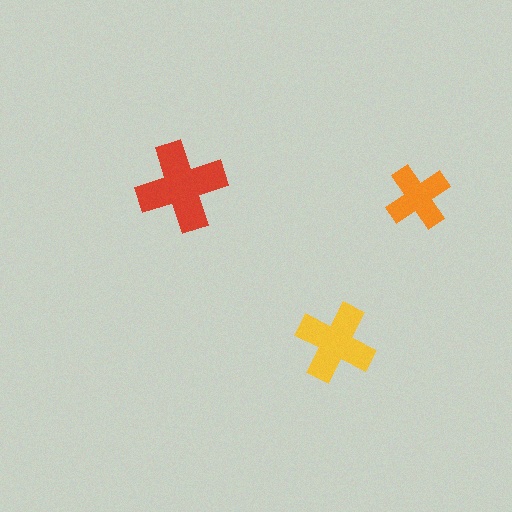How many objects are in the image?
There are 3 objects in the image.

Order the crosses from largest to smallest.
the red one, the yellow one, the orange one.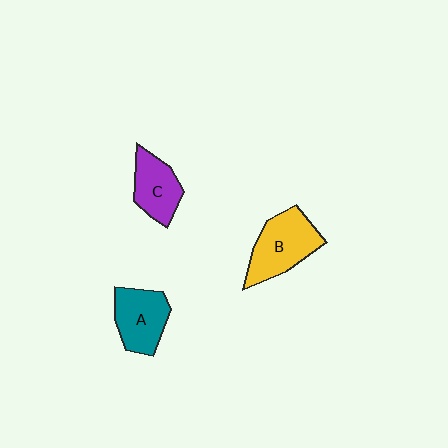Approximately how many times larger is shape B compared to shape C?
Approximately 1.4 times.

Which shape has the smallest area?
Shape C (purple).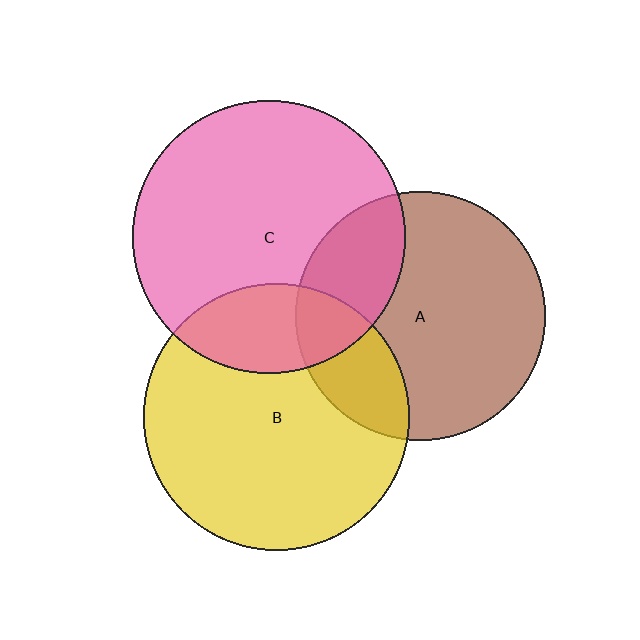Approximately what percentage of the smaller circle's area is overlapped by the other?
Approximately 25%.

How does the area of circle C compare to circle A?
Approximately 1.2 times.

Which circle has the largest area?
Circle C (pink).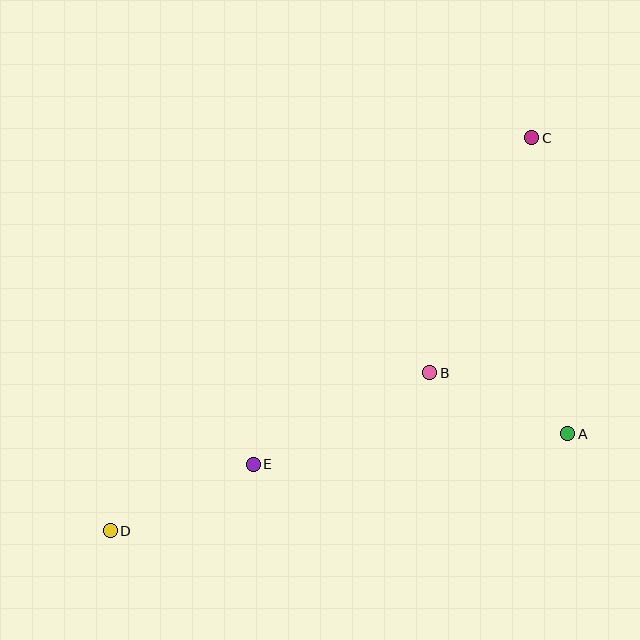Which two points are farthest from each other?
Points C and D are farthest from each other.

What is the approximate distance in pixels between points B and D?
The distance between B and D is approximately 357 pixels.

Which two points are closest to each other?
Points A and B are closest to each other.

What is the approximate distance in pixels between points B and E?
The distance between B and E is approximately 199 pixels.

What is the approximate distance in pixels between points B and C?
The distance between B and C is approximately 256 pixels.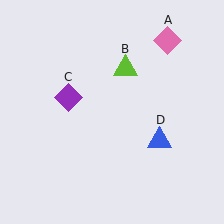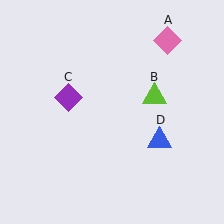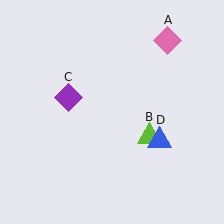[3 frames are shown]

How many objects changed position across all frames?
1 object changed position: lime triangle (object B).